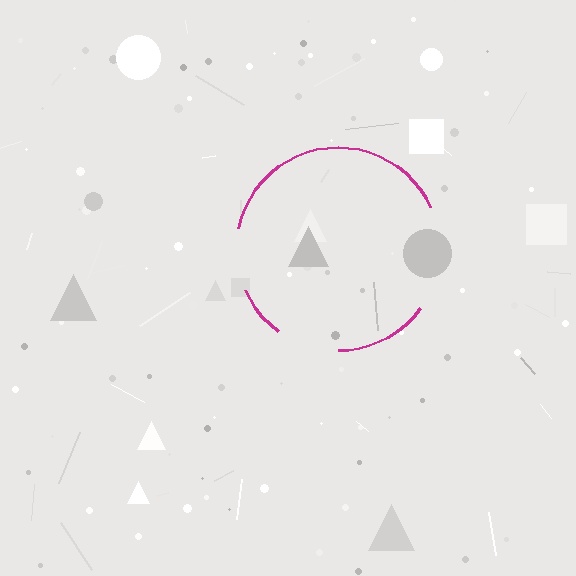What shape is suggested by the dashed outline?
The dashed outline suggests a circle.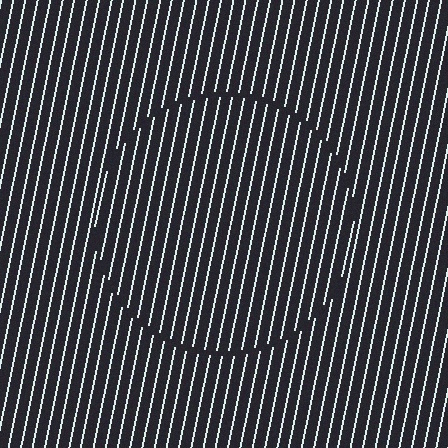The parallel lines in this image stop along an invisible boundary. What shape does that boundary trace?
An illusory circle. The interior of the shape contains the same grating, shifted by half a period — the contour is defined by the phase discontinuity where line-ends from the inner and outer gratings abut.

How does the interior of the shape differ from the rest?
The interior of the shape contains the same grating, shifted by half a period — the contour is defined by the phase discontinuity where line-ends from the inner and outer gratings abut.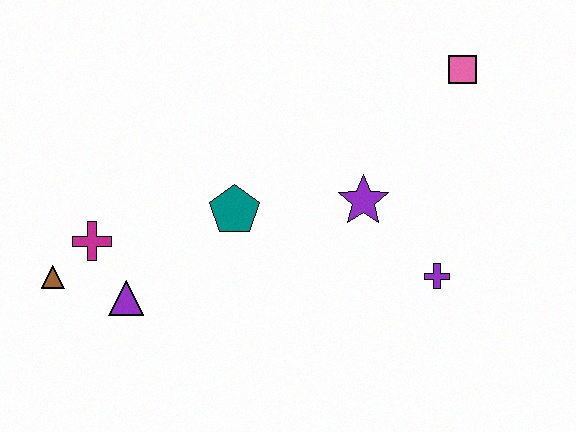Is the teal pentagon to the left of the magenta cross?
No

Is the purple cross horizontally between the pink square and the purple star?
Yes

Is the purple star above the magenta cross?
Yes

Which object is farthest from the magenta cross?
The pink square is farthest from the magenta cross.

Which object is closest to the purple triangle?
The magenta cross is closest to the purple triangle.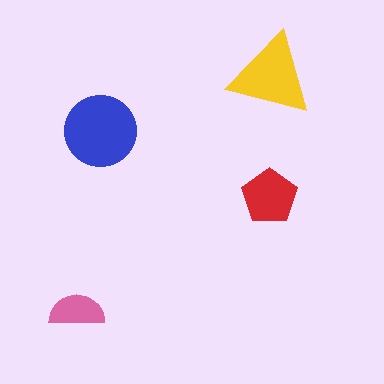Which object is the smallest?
The pink semicircle.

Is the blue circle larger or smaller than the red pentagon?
Larger.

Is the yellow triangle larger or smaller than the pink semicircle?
Larger.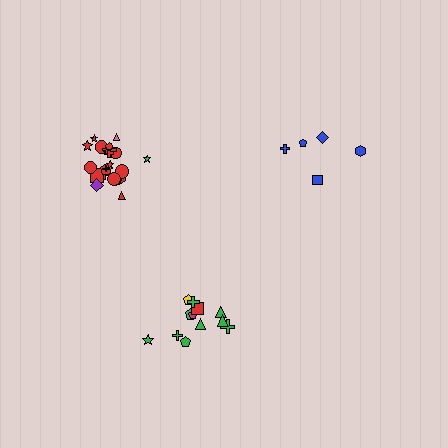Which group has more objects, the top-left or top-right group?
The top-left group.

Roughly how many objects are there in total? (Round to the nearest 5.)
Roughly 40 objects in total.